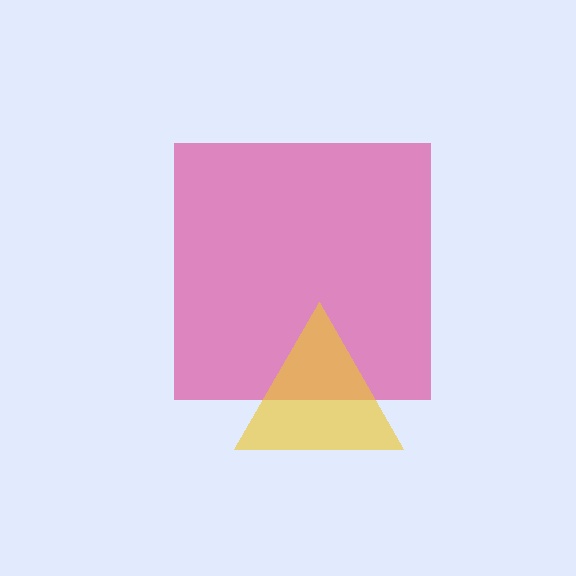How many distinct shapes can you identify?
There are 2 distinct shapes: a magenta square, a yellow triangle.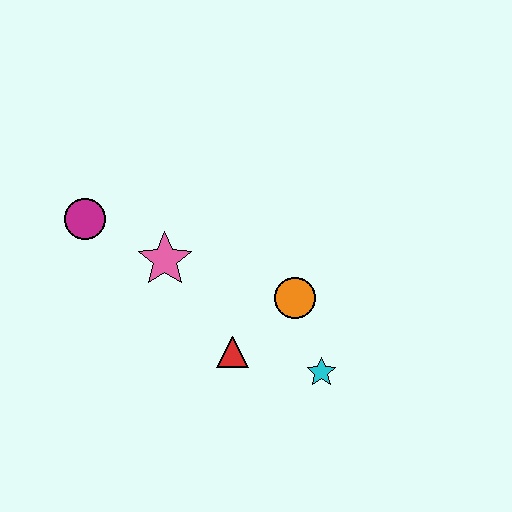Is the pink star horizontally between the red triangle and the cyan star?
No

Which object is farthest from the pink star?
The cyan star is farthest from the pink star.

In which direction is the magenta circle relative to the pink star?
The magenta circle is to the left of the pink star.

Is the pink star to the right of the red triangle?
No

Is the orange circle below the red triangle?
No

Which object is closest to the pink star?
The magenta circle is closest to the pink star.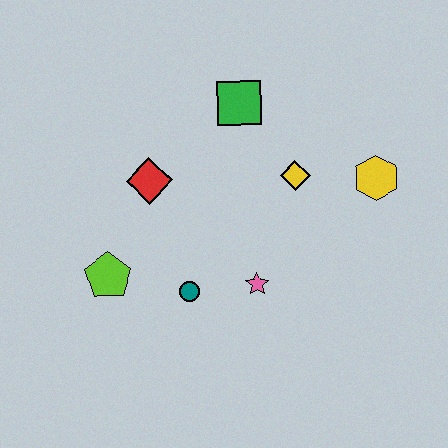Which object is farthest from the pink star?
The green square is farthest from the pink star.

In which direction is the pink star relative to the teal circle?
The pink star is to the right of the teal circle.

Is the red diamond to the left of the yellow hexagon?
Yes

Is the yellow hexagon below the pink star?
No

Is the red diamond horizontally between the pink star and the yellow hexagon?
No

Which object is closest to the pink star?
The teal circle is closest to the pink star.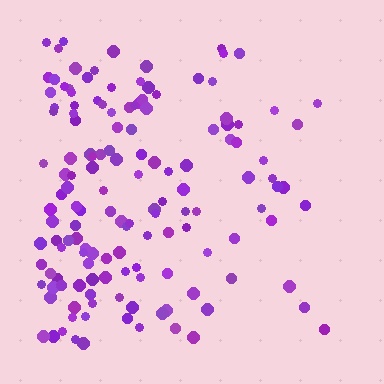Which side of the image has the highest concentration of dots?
The left.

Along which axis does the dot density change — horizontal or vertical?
Horizontal.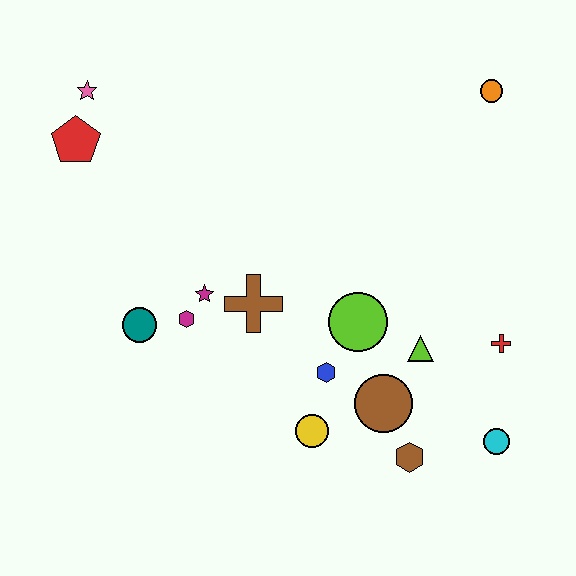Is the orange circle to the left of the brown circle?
No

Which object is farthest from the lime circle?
The pink star is farthest from the lime circle.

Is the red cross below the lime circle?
Yes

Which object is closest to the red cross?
The lime triangle is closest to the red cross.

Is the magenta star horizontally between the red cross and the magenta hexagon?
Yes